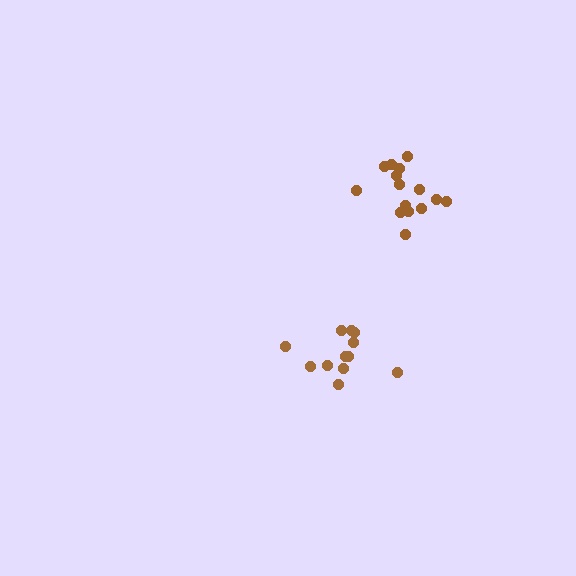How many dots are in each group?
Group 1: 15 dots, Group 2: 12 dots (27 total).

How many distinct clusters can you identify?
There are 2 distinct clusters.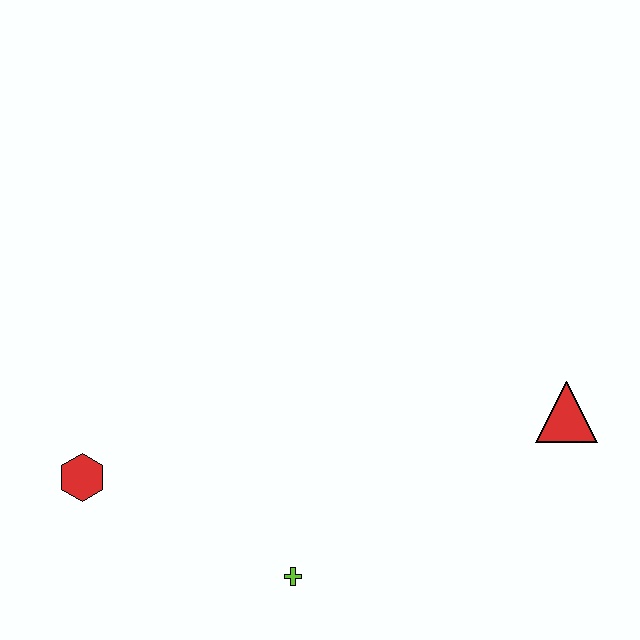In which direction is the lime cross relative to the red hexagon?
The lime cross is to the right of the red hexagon.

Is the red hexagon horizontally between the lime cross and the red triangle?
No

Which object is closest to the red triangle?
The lime cross is closest to the red triangle.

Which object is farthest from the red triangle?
The red hexagon is farthest from the red triangle.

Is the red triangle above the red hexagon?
Yes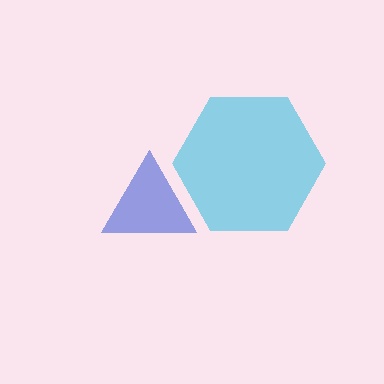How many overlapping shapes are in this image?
There are 2 overlapping shapes in the image.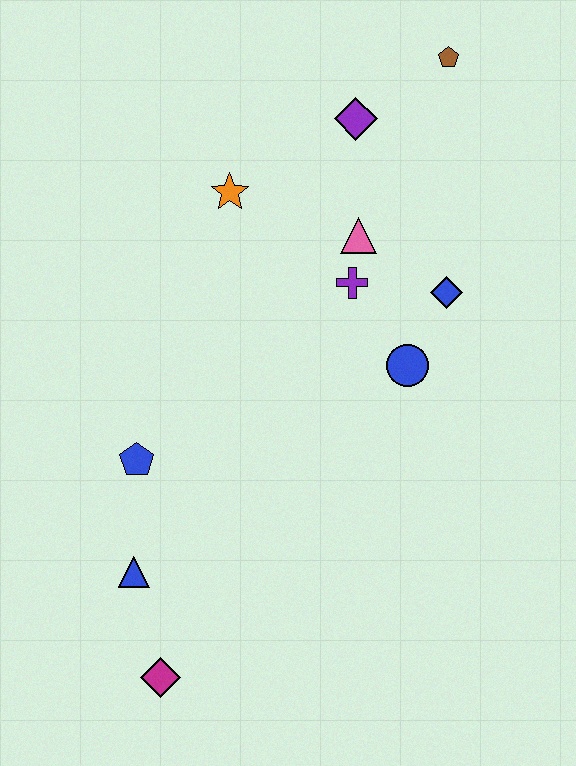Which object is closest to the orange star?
The pink triangle is closest to the orange star.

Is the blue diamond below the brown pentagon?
Yes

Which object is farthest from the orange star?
The magenta diamond is farthest from the orange star.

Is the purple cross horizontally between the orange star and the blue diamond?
Yes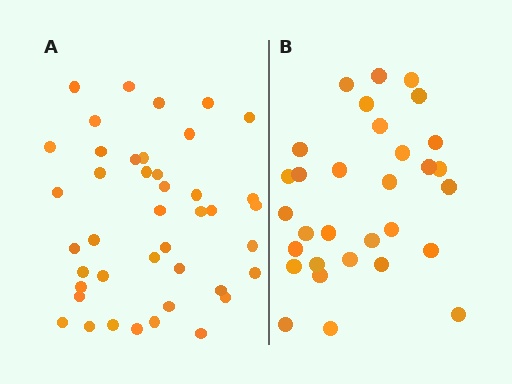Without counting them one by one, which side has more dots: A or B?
Region A (the left region) has more dots.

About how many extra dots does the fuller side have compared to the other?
Region A has roughly 12 or so more dots than region B.